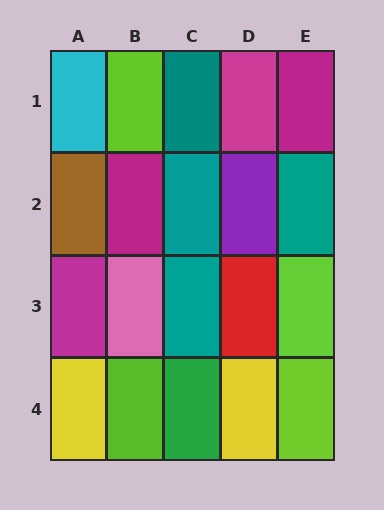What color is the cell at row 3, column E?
Lime.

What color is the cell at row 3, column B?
Pink.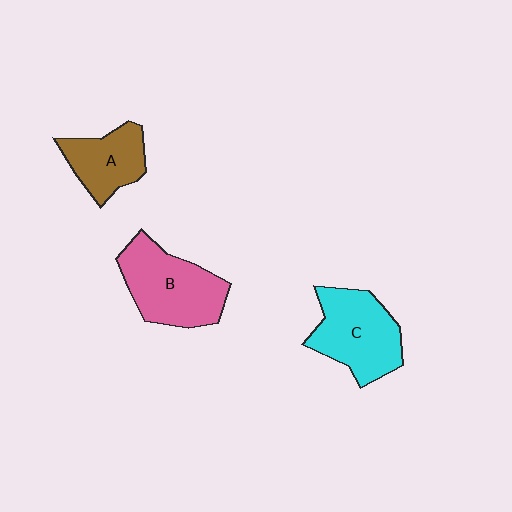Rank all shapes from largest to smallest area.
From largest to smallest: B (pink), C (cyan), A (brown).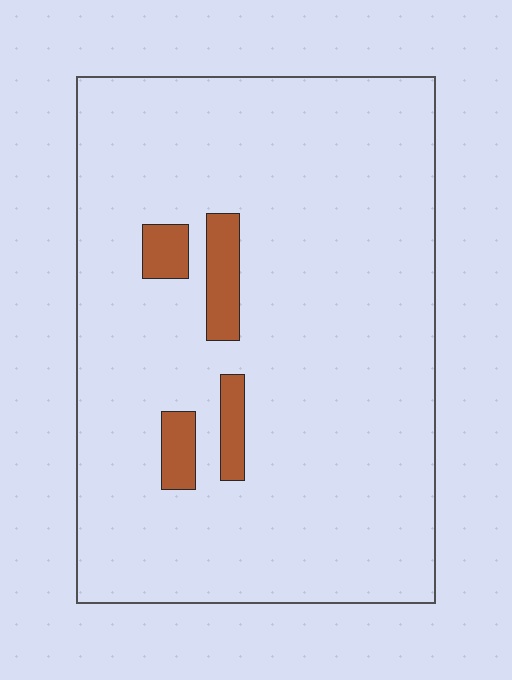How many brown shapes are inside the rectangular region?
4.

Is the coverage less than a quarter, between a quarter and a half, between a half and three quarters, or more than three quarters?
Less than a quarter.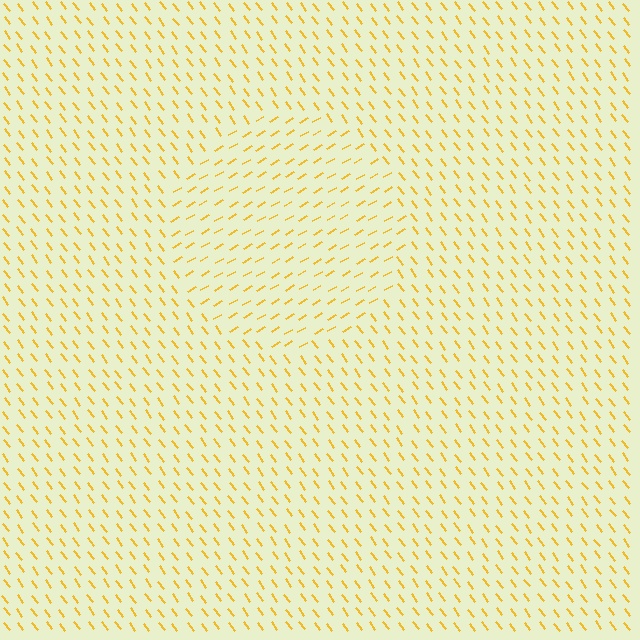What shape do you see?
I see a circle.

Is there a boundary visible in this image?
Yes, there is a texture boundary formed by a change in line orientation.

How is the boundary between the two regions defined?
The boundary is defined purely by a change in line orientation (approximately 84 degrees difference). All lines are the same color and thickness.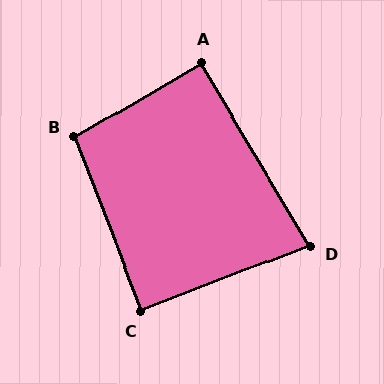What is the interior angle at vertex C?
Approximately 90 degrees (approximately right).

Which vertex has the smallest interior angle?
D, at approximately 80 degrees.